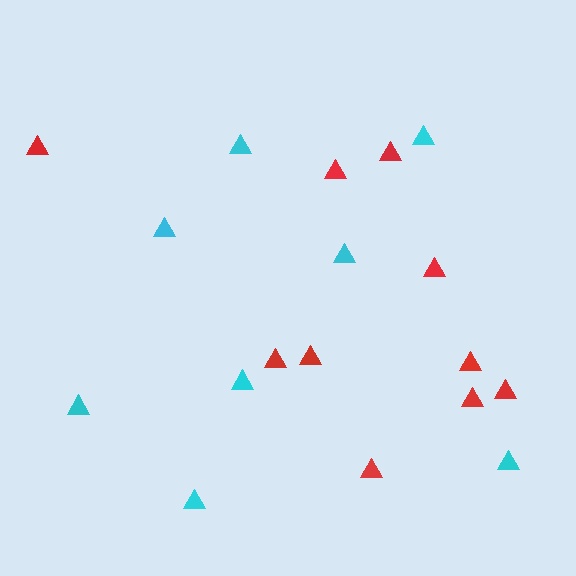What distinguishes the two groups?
There are 2 groups: one group of red triangles (10) and one group of cyan triangles (8).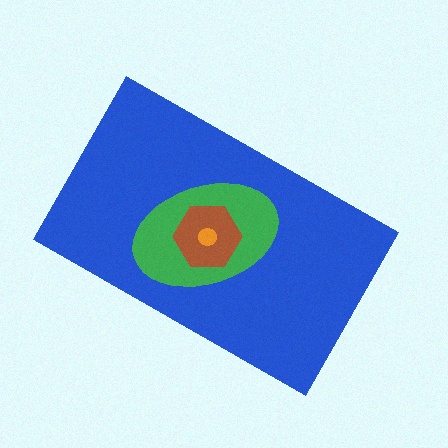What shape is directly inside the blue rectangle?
The green ellipse.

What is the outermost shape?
The blue rectangle.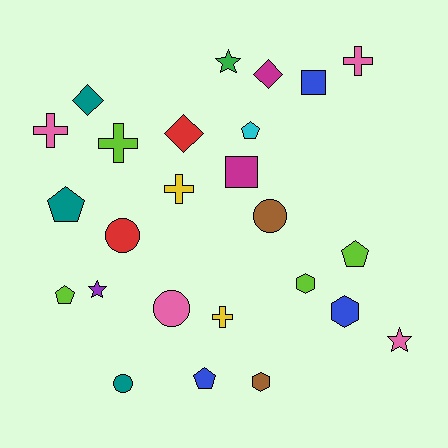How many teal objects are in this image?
There are 3 teal objects.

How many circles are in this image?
There are 4 circles.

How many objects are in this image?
There are 25 objects.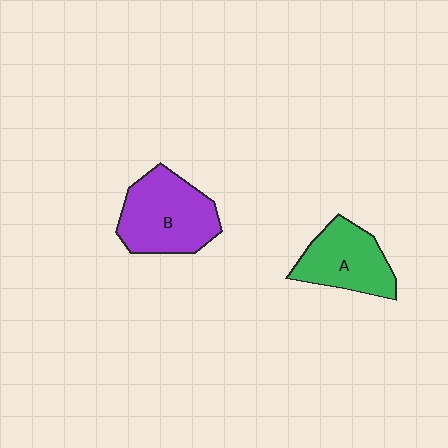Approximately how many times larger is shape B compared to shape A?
Approximately 1.3 times.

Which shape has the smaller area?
Shape A (green).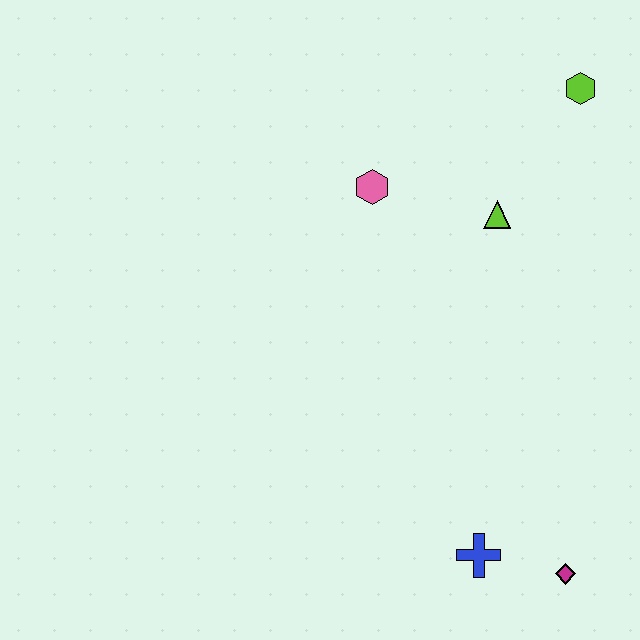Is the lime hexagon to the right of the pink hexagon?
Yes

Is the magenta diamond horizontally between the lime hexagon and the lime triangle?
Yes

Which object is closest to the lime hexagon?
The lime triangle is closest to the lime hexagon.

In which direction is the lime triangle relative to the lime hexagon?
The lime triangle is below the lime hexagon.